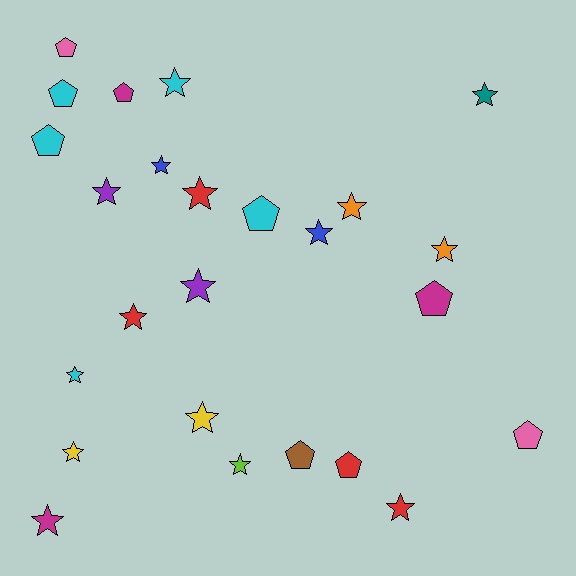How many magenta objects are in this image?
There are 3 magenta objects.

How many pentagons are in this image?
There are 9 pentagons.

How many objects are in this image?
There are 25 objects.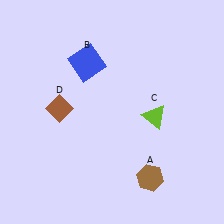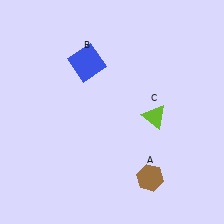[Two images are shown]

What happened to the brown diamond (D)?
The brown diamond (D) was removed in Image 2. It was in the top-left area of Image 1.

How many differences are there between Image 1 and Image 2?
There is 1 difference between the two images.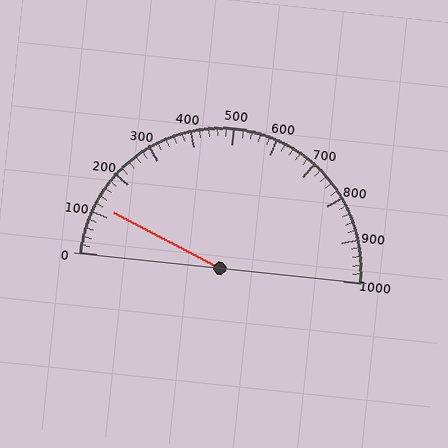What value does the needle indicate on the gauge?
The needle indicates approximately 120.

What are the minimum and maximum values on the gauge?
The gauge ranges from 0 to 1000.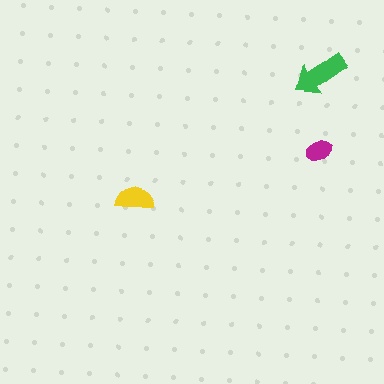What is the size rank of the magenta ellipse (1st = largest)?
3rd.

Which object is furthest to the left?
The yellow semicircle is leftmost.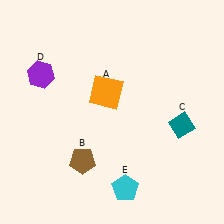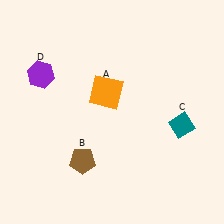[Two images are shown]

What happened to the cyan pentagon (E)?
The cyan pentagon (E) was removed in Image 2. It was in the bottom-right area of Image 1.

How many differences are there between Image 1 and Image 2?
There is 1 difference between the two images.